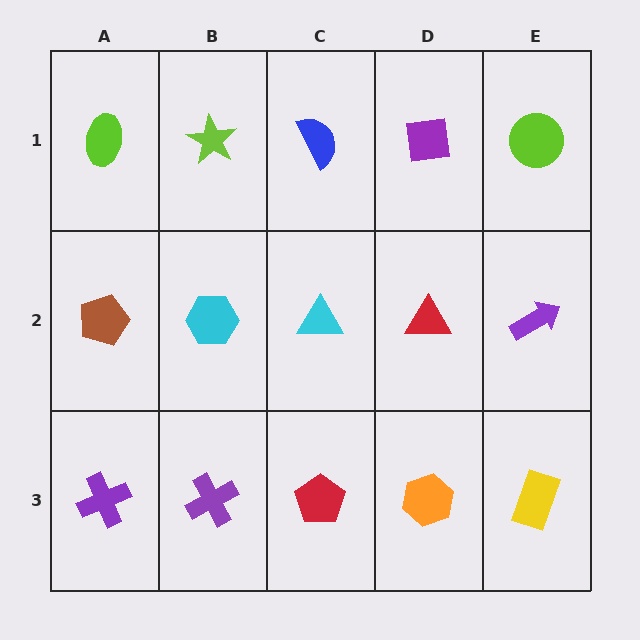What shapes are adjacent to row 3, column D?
A red triangle (row 2, column D), a red pentagon (row 3, column C), a yellow rectangle (row 3, column E).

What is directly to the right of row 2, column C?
A red triangle.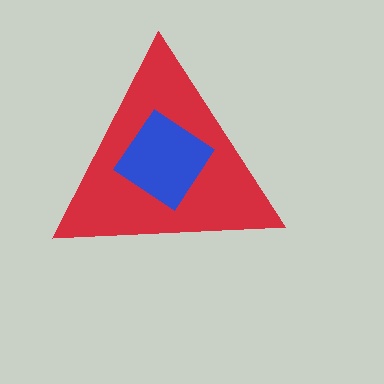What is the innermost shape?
The blue diamond.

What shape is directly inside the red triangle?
The blue diamond.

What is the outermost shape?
The red triangle.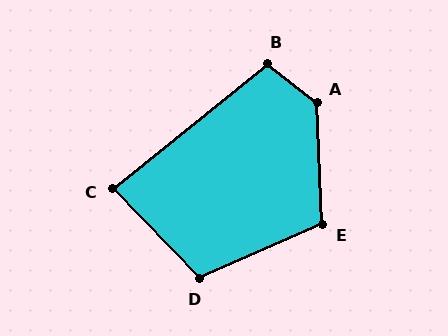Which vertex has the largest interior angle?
A, at approximately 131 degrees.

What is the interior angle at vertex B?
Approximately 102 degrees (obtuse).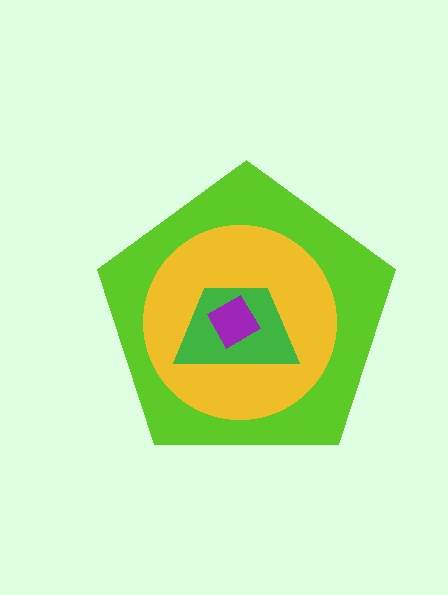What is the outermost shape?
The lime pentagon.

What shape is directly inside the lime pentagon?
The yellow circle.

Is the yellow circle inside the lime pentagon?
Yes.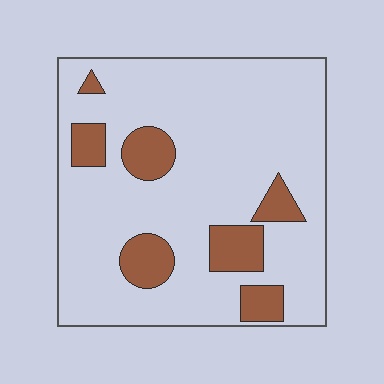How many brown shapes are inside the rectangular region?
7.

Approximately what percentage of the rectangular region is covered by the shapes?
Approximately 15%.